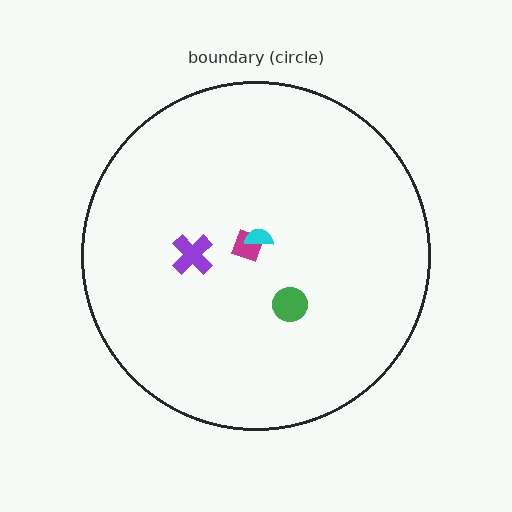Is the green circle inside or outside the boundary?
Inside.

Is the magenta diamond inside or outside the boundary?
Inside.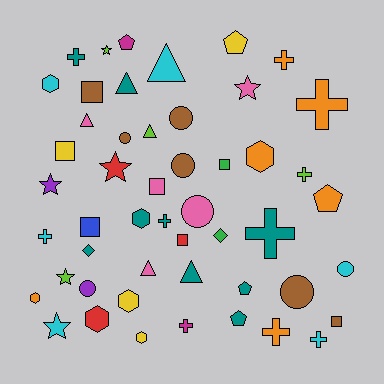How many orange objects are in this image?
There are 6 orange objects.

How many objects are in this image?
There are 50 objects.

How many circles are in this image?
There are 7 circles.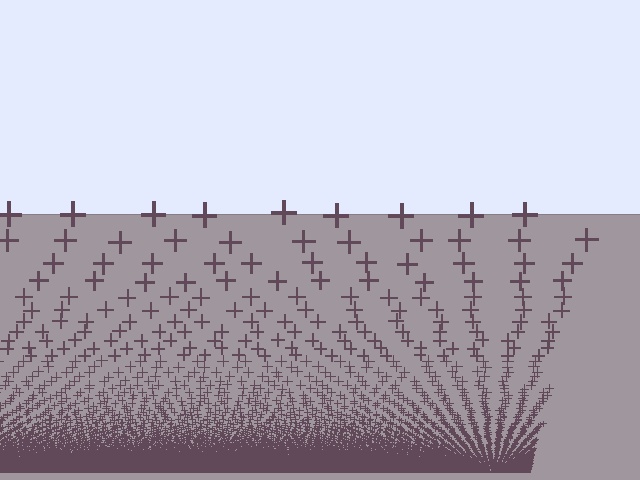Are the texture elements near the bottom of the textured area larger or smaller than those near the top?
Smaller. The gradient is inverted — elements near the bottom are smaller and denser.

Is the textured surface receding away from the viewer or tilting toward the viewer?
The surface appears to tilt toward the viewer. Texture elements get larger and sparser toward the top.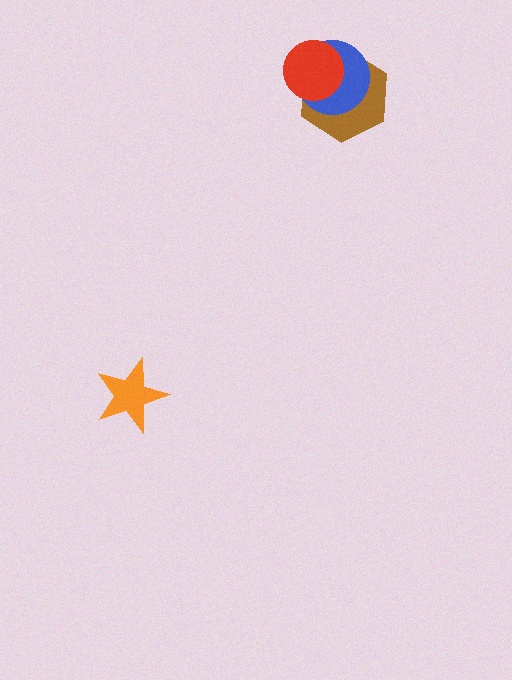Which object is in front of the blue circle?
The red circle is in front of the blue circle.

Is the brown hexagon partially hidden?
Yes, it is partially covered by another shape.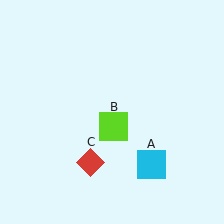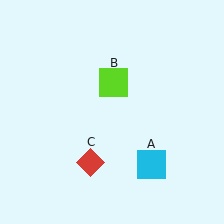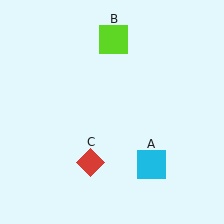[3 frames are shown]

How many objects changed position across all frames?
1 object changed position: lime square (object B).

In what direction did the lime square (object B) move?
The lime square (object B) moved up.